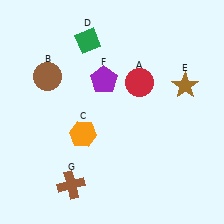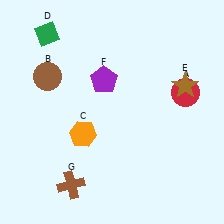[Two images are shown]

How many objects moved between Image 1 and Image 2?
2 objects moved between the two images.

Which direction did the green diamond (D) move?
The green diamond (D) moved left.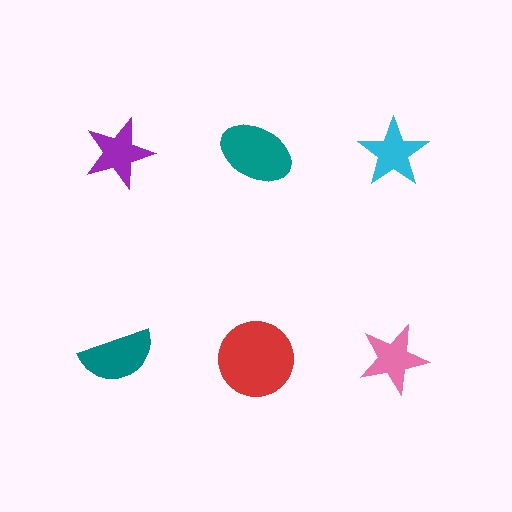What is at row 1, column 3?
A cyan star.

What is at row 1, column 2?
A teal ellipse.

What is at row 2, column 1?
A teal semicircle.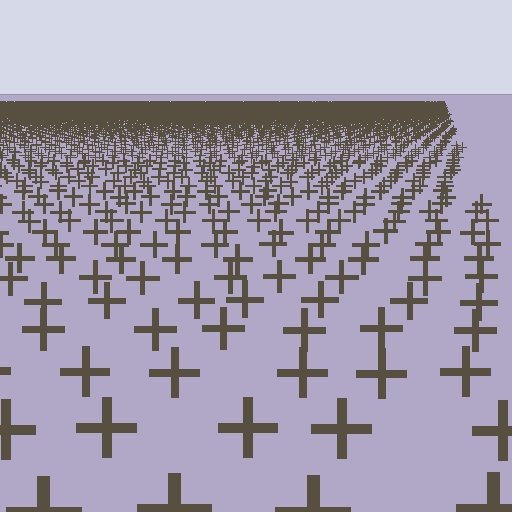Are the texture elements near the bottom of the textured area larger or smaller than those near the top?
Larger. Near the bottom, elements are closer to the viewer and appear at a bigger on-screen size.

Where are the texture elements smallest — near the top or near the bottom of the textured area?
Near the top.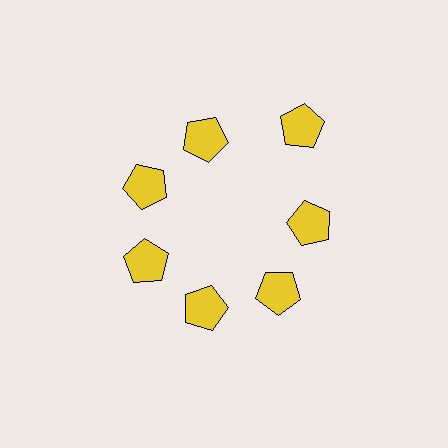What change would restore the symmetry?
The symmetry would be restored by moving it inward, back onto the ring so that all 7 pentagons sit at equal angles and equal distance from the center.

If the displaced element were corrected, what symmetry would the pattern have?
It would have 7-fold rotational symmetry — the pattern would map onto itself every 51 degrees.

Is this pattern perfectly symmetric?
No. The 7 yellow pentagons are arranged in a ring, but one element near the 1 o'clock position is pushed outward from the center, breaking the 7-fold rotational symmetry.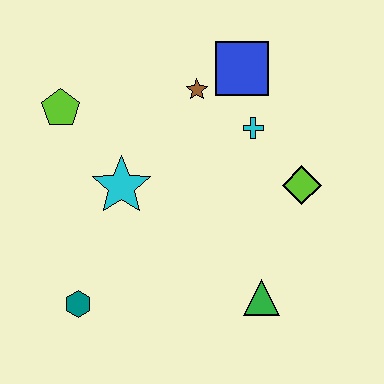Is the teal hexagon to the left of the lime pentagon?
No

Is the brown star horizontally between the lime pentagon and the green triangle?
Yes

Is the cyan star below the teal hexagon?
No